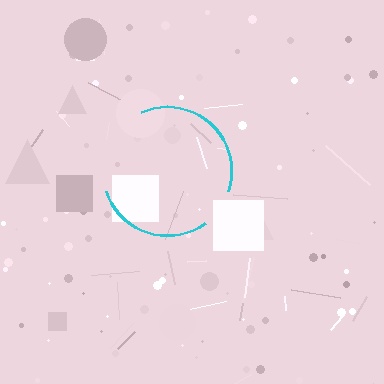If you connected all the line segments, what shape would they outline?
They would outline a circle.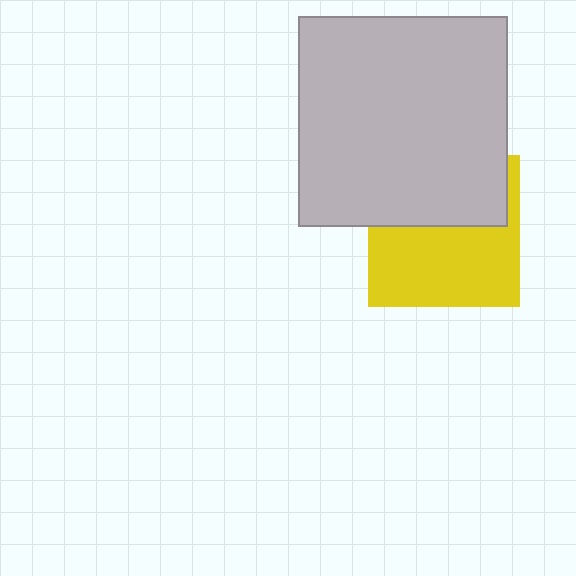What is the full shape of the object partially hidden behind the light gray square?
The partially hidden object is a yellow square.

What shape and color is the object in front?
The object in front is a light gray square.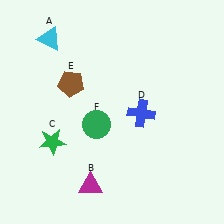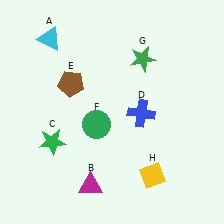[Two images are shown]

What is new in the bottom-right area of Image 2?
A yellow diamond (H) was added in the bottom-right area of Image 2.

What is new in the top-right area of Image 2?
A green star (G) was added in the top-right area of Image 2.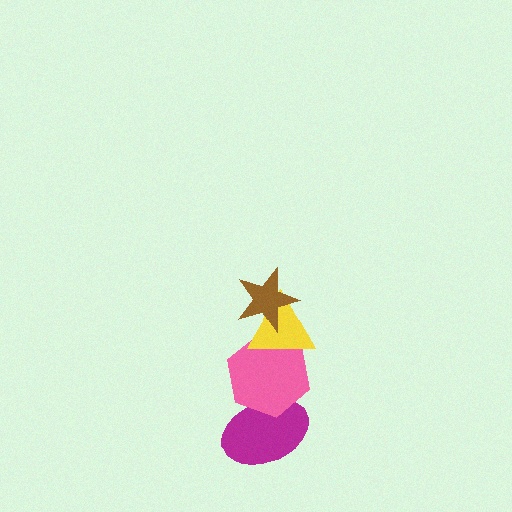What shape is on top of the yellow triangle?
The brown star is on top of the yellow triangle.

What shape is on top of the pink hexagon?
The yellow triangle is on top of the pink hexagon.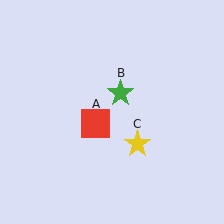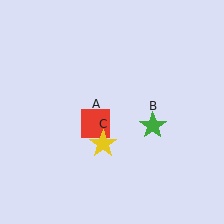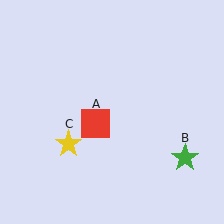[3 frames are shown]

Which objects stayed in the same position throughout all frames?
Red square (object A) remained stationary.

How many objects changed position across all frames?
2 objects changed position: green star (object B), yellow star (object C).